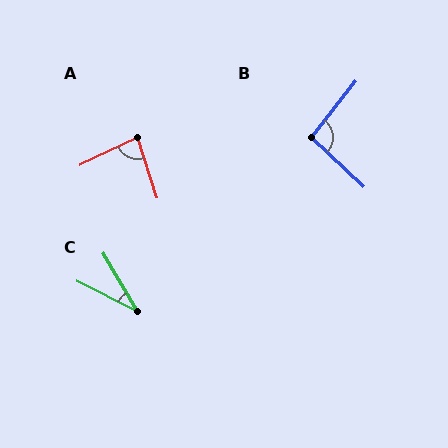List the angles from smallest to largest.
C (33°), A (82°), B (95°).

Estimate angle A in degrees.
Approximately 82 degrees.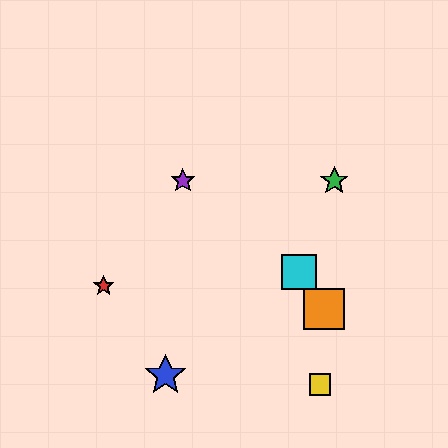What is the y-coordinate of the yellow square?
The yellow square is at y≈385.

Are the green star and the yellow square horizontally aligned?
No, the green star is at y≈181 and the yellow square is at y≈385.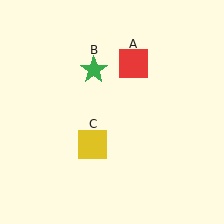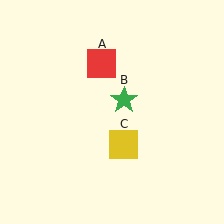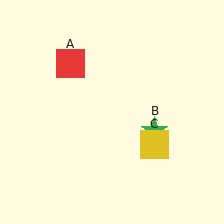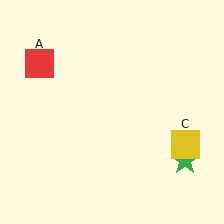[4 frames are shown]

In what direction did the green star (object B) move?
The green star (object B) moved down and to the right.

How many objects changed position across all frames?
3 objects changed position: red square (object A), green star (object B), yellow square (object C).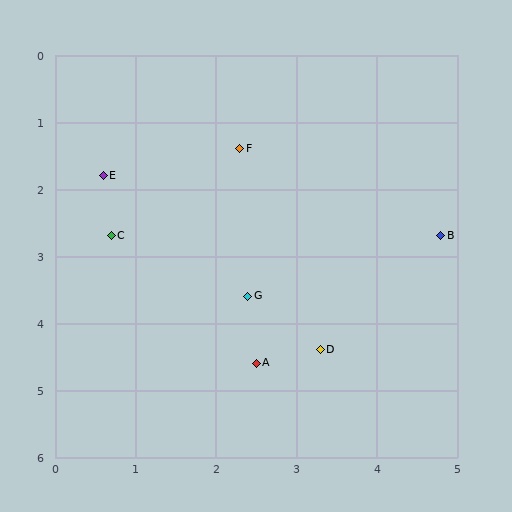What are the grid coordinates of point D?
Point D is at approximately (3.3, 4.4).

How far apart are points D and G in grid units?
Points D and G are about 1.2 grid units apart.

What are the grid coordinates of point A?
Point A is at approximately (2.5, 4.6).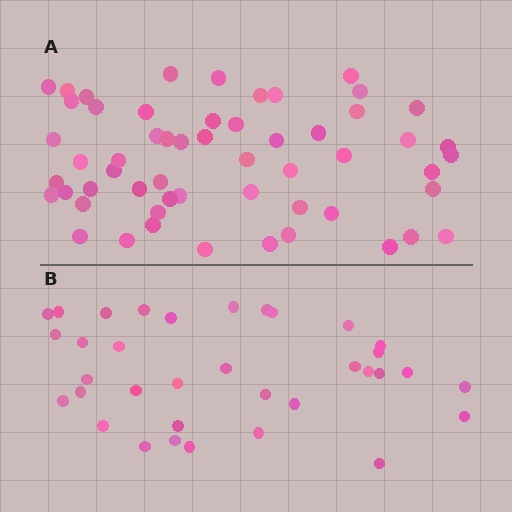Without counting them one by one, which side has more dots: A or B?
Region A (the top region) has more dots.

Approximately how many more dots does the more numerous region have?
Region A has approximately 20 more dots than region B.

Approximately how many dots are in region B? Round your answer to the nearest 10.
About 40 dots. (The exact count is 35, which rounds to 40.)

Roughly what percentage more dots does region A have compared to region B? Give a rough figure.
About 60% more.